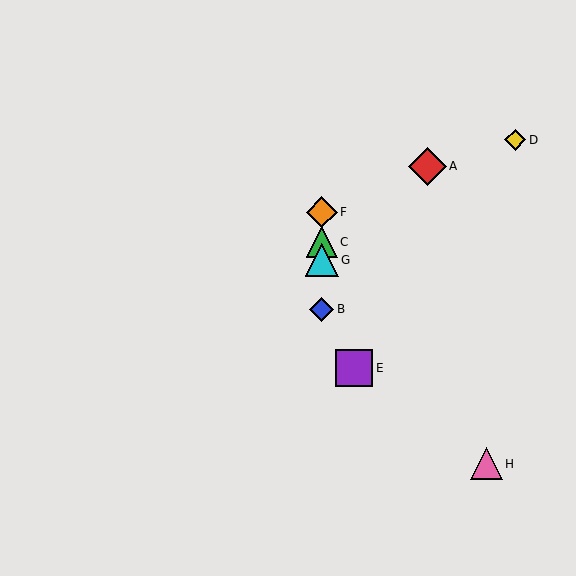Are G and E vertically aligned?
No, G is at x≈322 and E is at x≈354.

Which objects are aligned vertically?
Objects B, C, F, G are aligned vertically.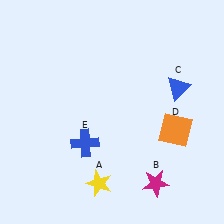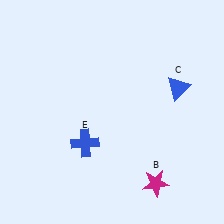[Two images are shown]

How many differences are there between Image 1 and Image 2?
There are 2 differences between the two images.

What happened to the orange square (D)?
The orange square (D) was removed in Image 2. It was in the bottom-right area of Image 1.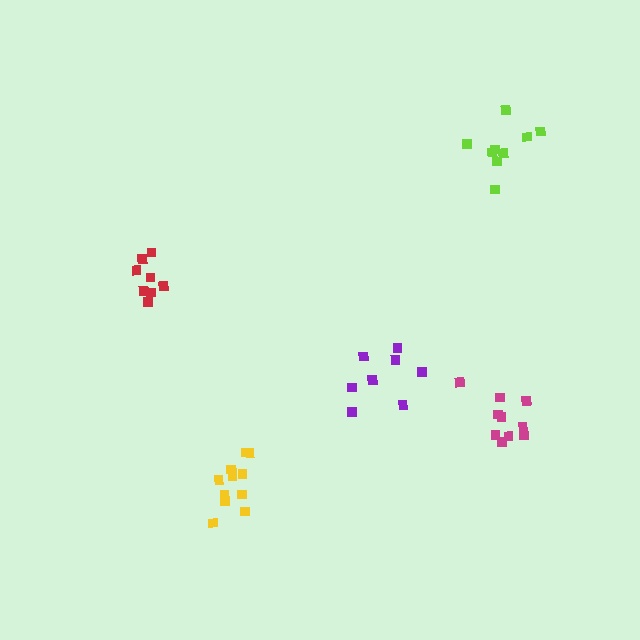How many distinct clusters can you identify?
There are 5 distinct clusters.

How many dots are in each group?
Group 1: 12 dots, Group 2: 9 dots, Group 3: 8 dots, Group 4: 10 dots, Group 5: 8 dots (47 total).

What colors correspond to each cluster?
The clusters are colored: yellow, lime, red, magenta, purple.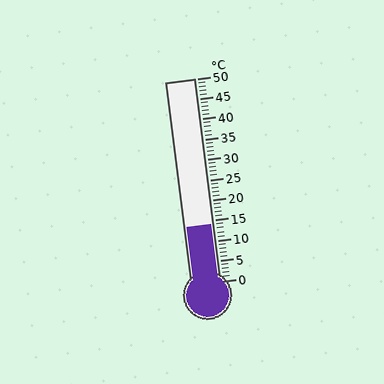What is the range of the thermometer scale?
The thermometer scale ranges from 0°C to 50°C.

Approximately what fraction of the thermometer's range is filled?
The thermometer is filled to approximately 30% of its range.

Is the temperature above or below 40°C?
The temperature is below 40°C.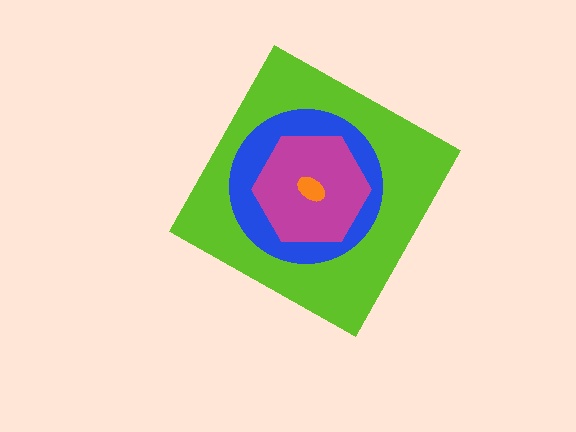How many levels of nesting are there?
4.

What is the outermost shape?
The lime diamond.